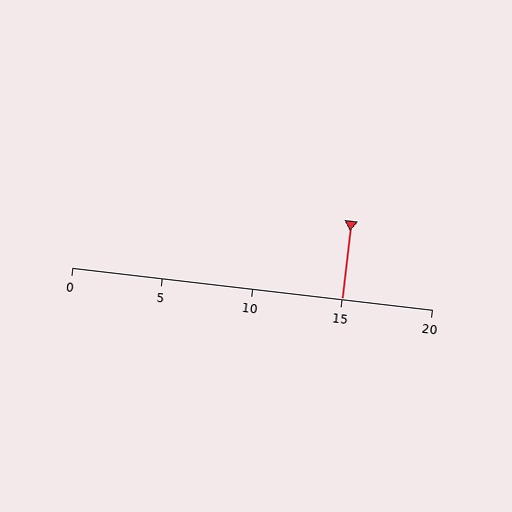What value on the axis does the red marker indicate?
The marker indicates approximately 15.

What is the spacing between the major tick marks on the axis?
The major ticks are spaced 5 apart.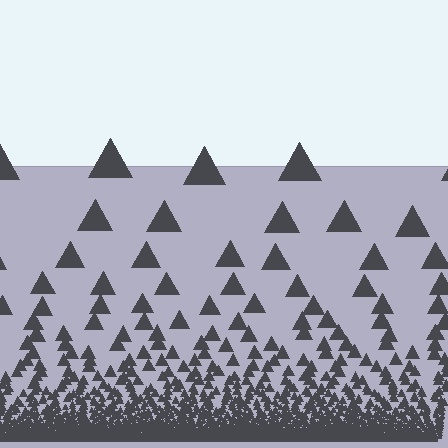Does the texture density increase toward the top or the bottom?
Density increases toward the bottom.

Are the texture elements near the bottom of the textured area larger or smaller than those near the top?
Smaller. The gradient is inverted — elements near the bottom are smaller and denser.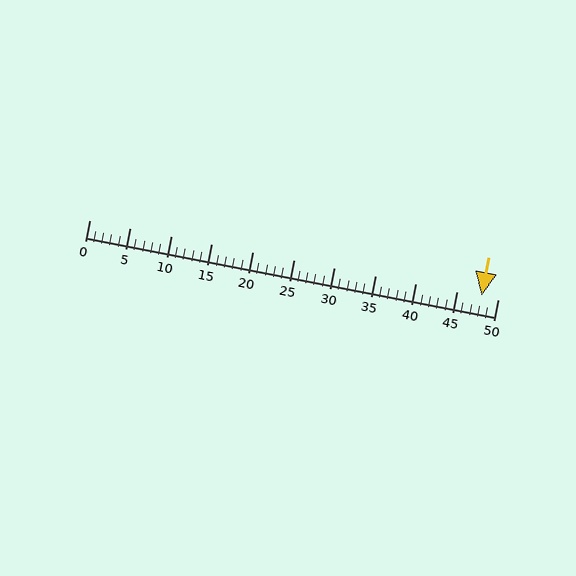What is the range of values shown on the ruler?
The ruler shows values from 0 to 50.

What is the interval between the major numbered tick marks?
The major tick marks are spaced 5 units apart.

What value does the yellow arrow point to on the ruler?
The yellow arrow points to approximately 48.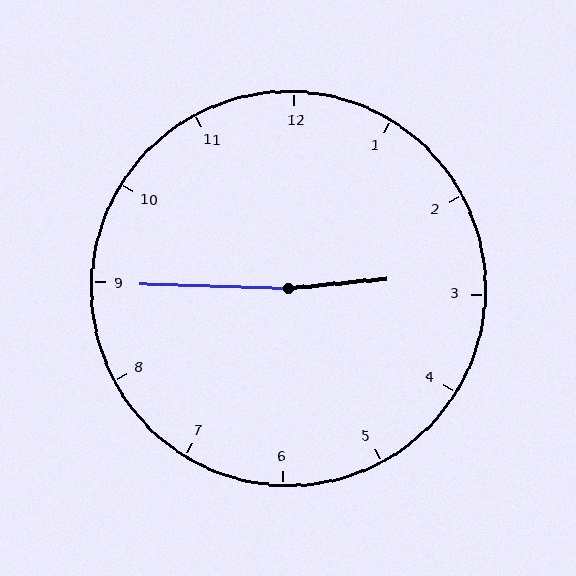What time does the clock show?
2:45.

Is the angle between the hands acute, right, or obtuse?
It is obtuse.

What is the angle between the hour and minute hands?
Approximately 172 degrees.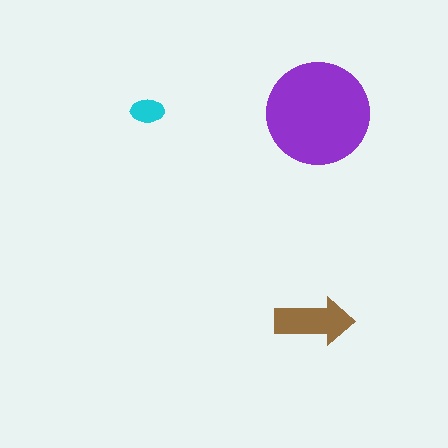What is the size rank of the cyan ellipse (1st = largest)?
3rd.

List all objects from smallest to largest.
The cyan ellipse, the brown arrow, the purple circle.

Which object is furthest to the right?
The purple circle is rightmost.